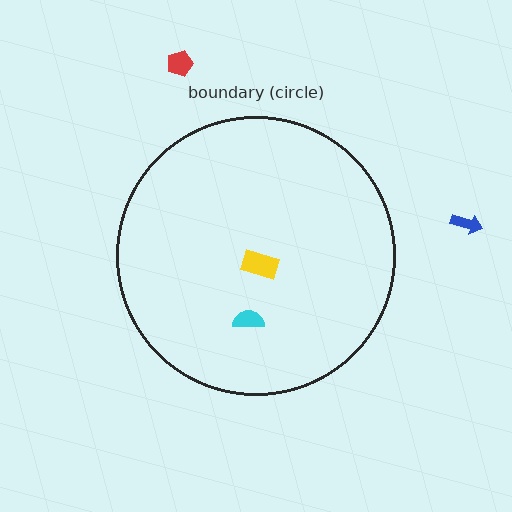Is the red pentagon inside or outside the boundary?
Outside.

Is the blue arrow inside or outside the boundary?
Outside.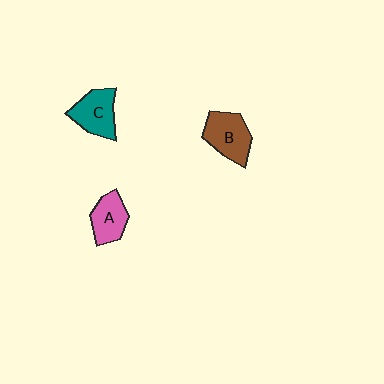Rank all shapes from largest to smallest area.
From largest to smallest: B (brown), C (teal), A (pink).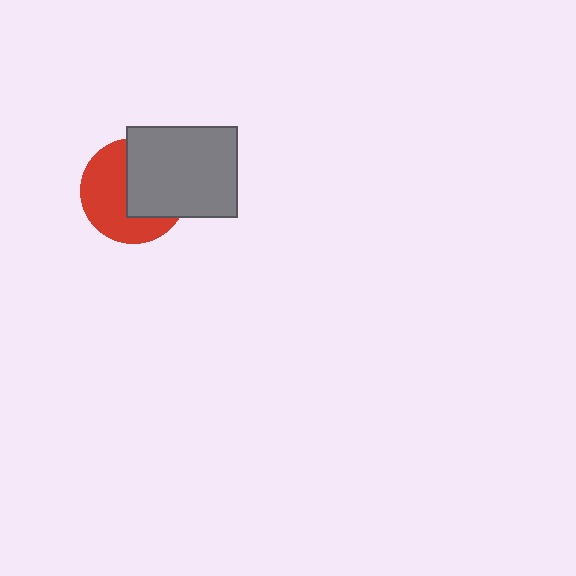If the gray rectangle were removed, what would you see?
You would see the complete red circle.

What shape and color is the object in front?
The object in front is a gray rectangle.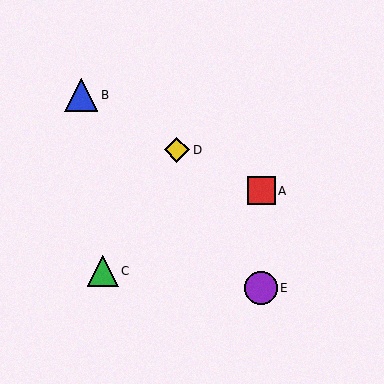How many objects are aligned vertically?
2 objects (A, E) are aligned vertically.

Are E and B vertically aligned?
No, E is at x≈261 and B is at x≈81.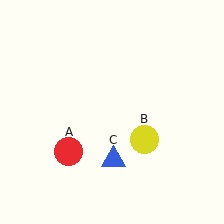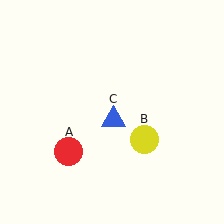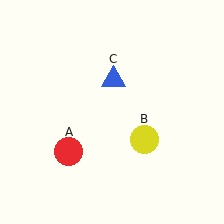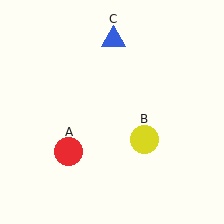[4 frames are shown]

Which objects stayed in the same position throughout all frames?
Red circle (object A) and yellow circle (object B) remained stationary.